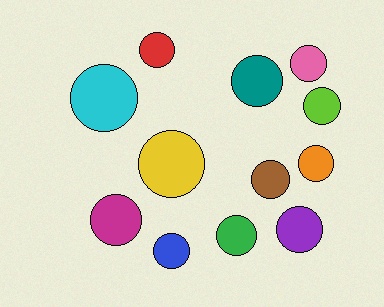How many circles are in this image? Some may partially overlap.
There are 12 circles.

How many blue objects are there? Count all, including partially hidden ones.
There is 1 blue object.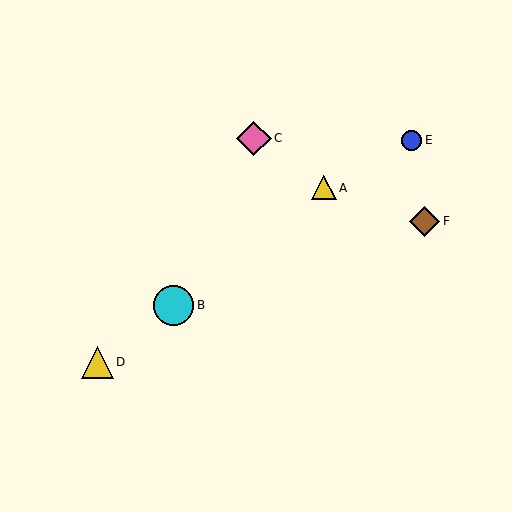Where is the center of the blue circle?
The center of the blue circle is at (411, 140).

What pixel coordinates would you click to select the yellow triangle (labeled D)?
Click at (97, 363) to select the yellow triangle D.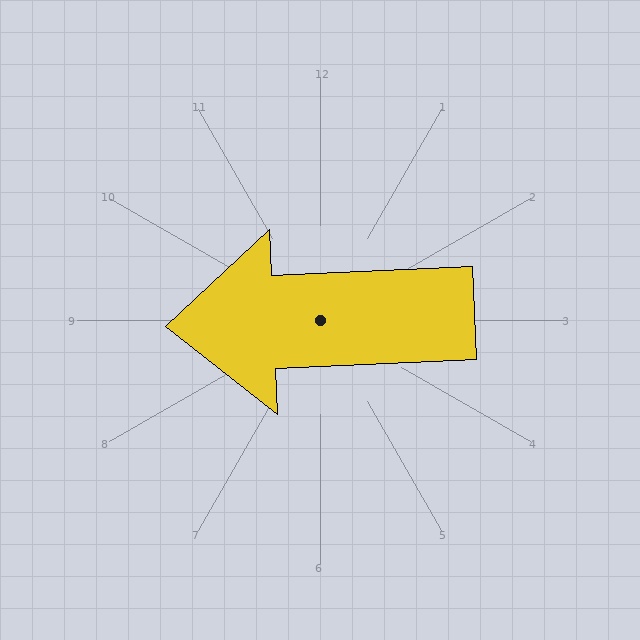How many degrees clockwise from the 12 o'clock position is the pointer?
Approximately 268 degrees.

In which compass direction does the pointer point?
West.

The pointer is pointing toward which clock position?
Roughly 9 o'clock.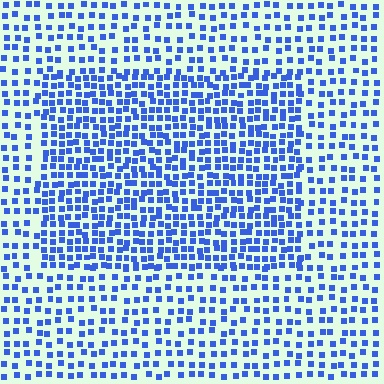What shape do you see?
I see a rectangle.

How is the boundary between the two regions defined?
The boundary is defined by a change in element density (approximately 1.8x ratio). All elements are the same color, size, and shape.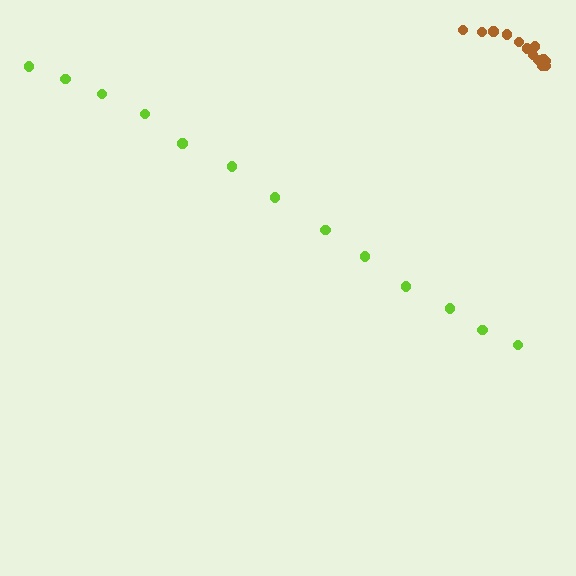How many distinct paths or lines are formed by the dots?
There are 2 distinct paths.